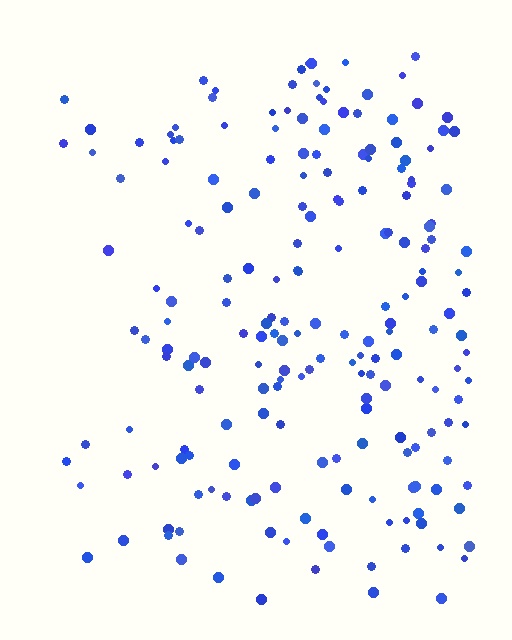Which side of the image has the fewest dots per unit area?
The left.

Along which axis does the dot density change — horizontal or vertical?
Horizontal.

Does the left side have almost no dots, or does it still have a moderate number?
Still a moderate number, just noticeably fewer than the right.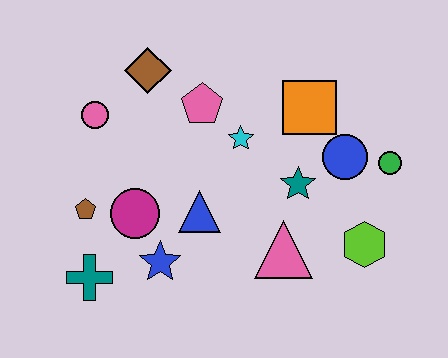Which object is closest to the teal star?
The blue circle is closest to the teal star.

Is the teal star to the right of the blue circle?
No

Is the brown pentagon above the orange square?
No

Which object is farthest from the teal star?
The teal cross is farthest from the teal star.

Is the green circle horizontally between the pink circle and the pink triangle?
No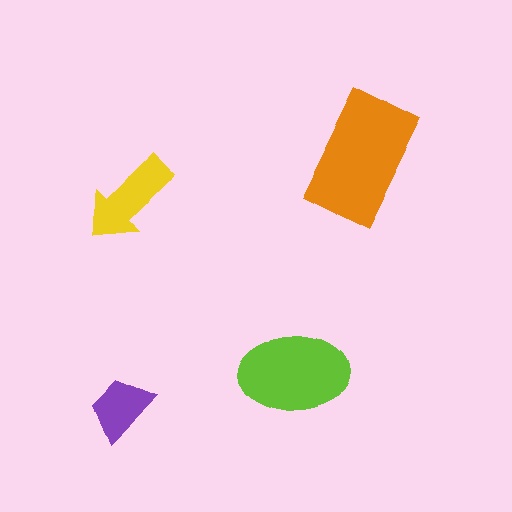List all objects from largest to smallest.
The orange rectangle, the lime ellipse, the yellow arrow, the purple trapezoid.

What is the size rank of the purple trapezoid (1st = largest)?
4th.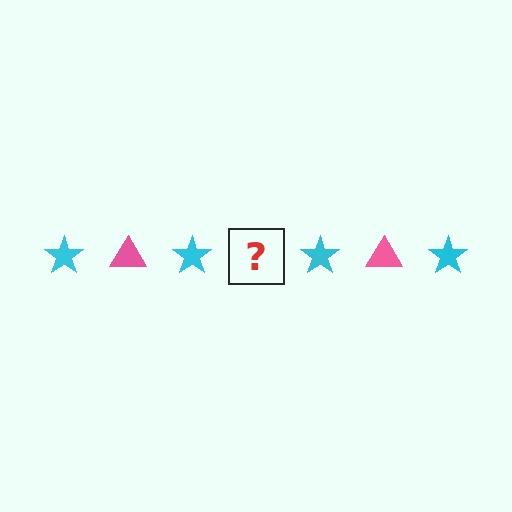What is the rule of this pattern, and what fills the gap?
The rule is that the pattern alternates between cyan star and pink triangle. The gap should be filled with a pink triangle.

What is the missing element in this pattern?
The missing element is a pink triangle.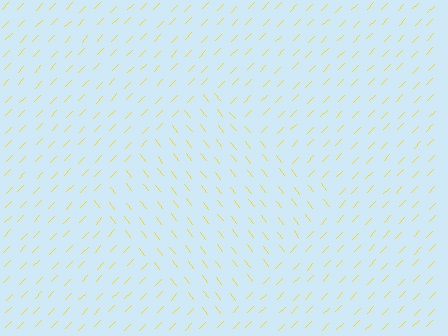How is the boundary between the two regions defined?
The boundary is defined purely by a change in line orientation (approximately 82 degrees difference). All lines are the same color and thickness.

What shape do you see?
I see a diamond.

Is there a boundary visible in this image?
Yes, there is a texture boundary formed by a change in line orientation.